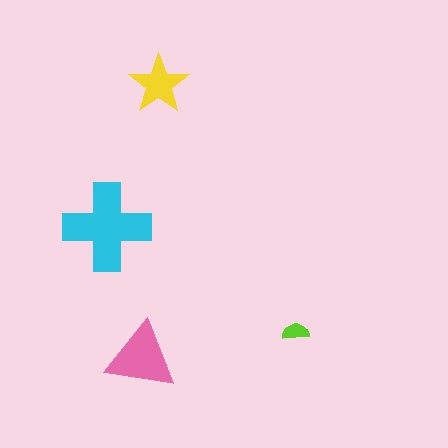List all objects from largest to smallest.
The cyan cross, the pink triangle, the yellow star, the lime semicircle.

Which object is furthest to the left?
The cyan cross is leftmost.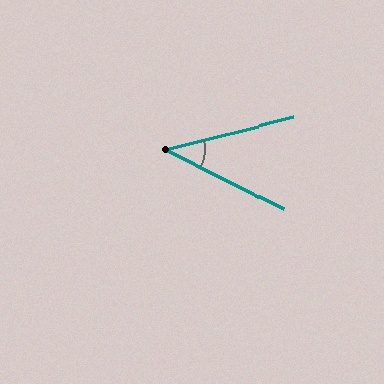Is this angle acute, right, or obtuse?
It is acute.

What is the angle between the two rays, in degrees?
Approximately 41 degrees.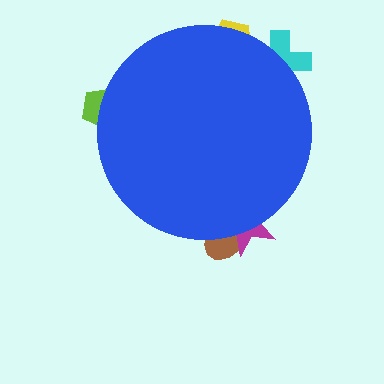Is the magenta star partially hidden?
Yes, the magenta star is partially hidden behind the blue circle.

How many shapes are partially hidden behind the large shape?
5 shapes are partially hidden.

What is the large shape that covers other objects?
A blue circle.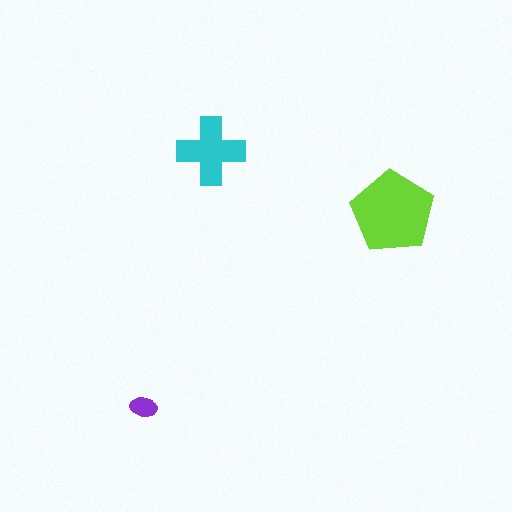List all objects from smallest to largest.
The purple ellipse, the cyan cross, the lime pentagon.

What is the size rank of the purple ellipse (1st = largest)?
3rd.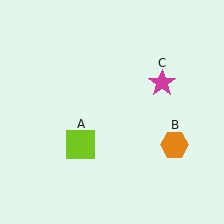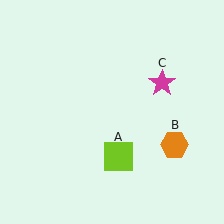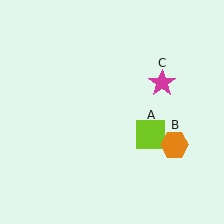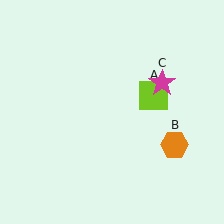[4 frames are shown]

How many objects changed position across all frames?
1 object changed position: lime square (object A).